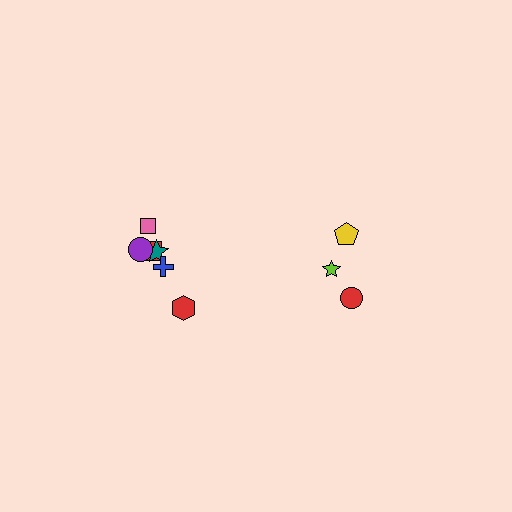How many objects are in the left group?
There are 6 objects.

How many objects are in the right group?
There are 3 objects.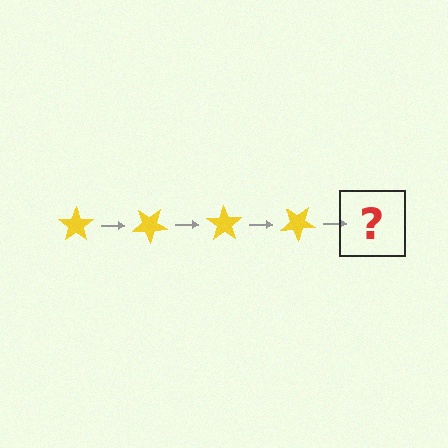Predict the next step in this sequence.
The next step is a yellow star rotated 140 degrees.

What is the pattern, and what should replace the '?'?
The pattern is that the star rotates 35 degrees each step. The '?' should be a yellow star rotated 140 degrees.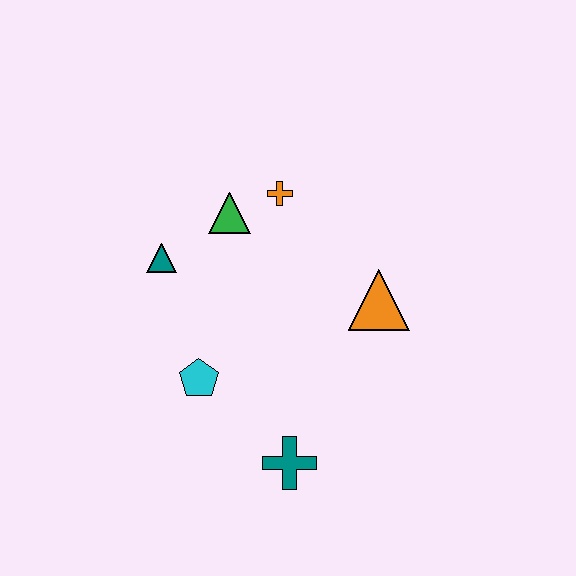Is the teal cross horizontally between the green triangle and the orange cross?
No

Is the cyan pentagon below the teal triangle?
Yes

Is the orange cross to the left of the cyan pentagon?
No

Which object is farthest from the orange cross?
The teal cross is farthest from the orange cross.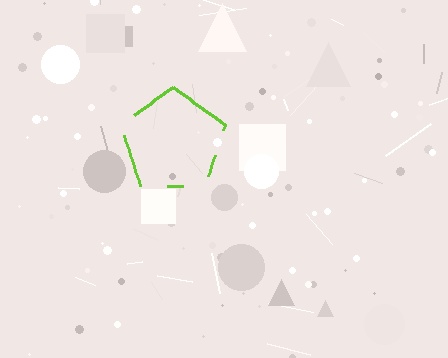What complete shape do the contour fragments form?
The contour fragments form a pentagon.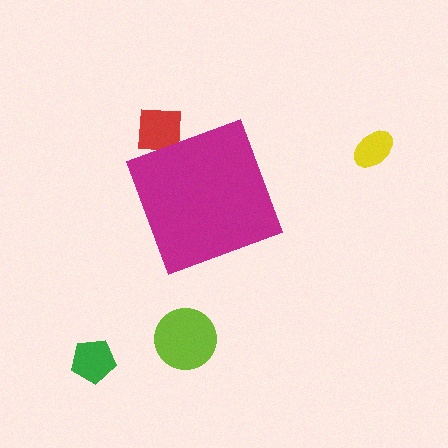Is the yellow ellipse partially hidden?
No, the yellow ellipse is fully visible.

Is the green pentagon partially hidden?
No, the green pentagon is fully visible.